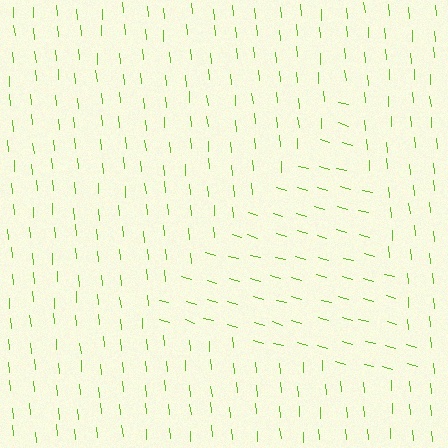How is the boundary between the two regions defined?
The boundary is defined purely by a change in line orientation (approximately 69 degrees difference). All lines are the same color and thickness.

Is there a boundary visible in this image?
Yes, there is a texture boundary formed by a change in line orientation.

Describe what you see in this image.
The image is filled with small lime line segments. A triangle region in the image has lines oriented differently from the surrounding lines, creating a visible texture boundary.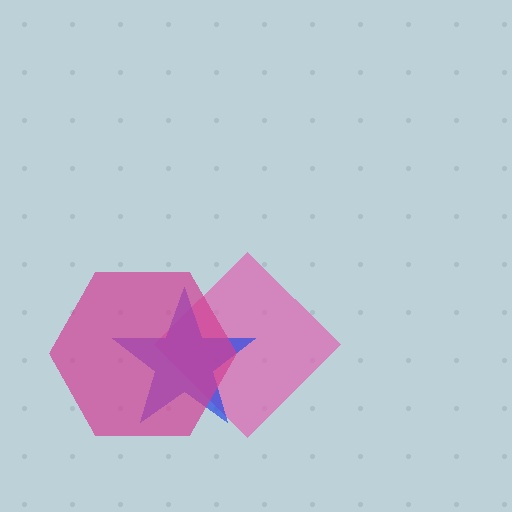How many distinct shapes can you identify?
There are 3 distinct shapes: a pink diamond, a blue star, a magenta hexagon.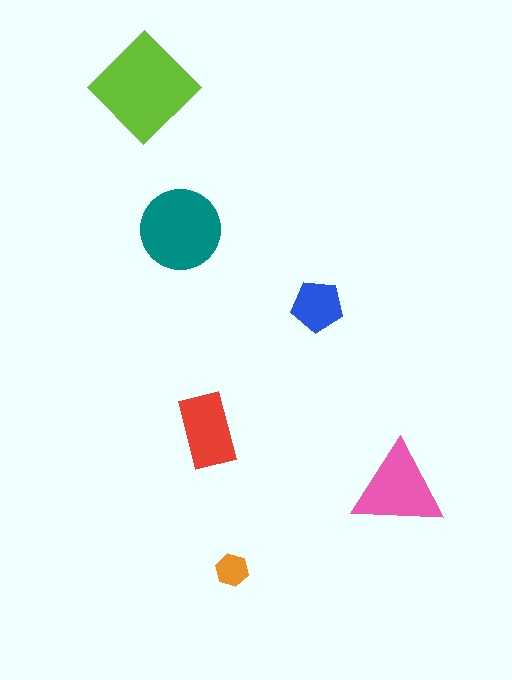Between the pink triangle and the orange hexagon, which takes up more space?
The pink triangle.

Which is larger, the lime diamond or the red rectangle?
The lime diamond.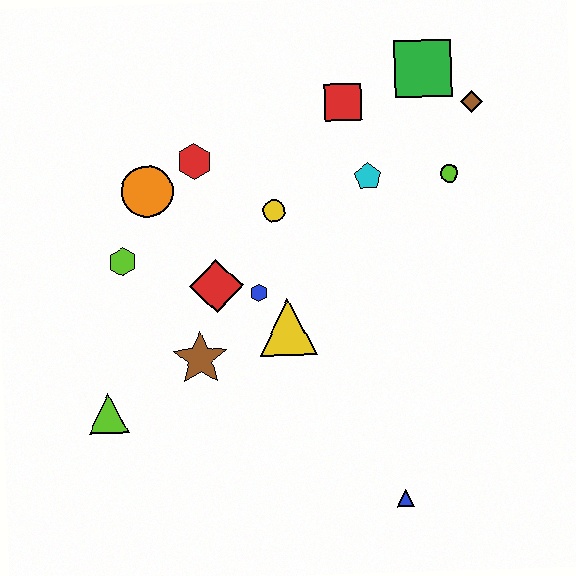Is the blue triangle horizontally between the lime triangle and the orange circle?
No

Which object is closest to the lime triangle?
The brown star is closest to the lime triangle.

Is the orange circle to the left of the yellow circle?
Yes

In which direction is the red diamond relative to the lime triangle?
The red diamond is above the lime triangle.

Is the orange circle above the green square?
No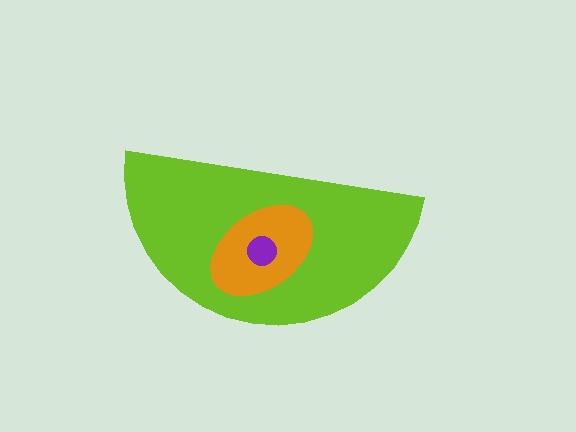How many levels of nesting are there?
3.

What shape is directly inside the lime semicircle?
The orange ellipse.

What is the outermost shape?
The lime semicircle.